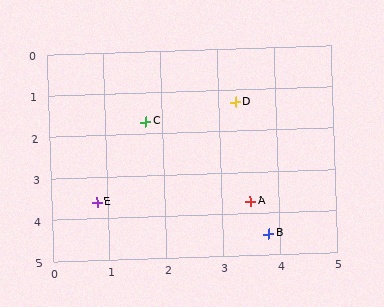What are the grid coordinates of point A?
Point A is at approximately (3.5, 3.7).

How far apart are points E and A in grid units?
Points E and A are about 2.7 grid units apart.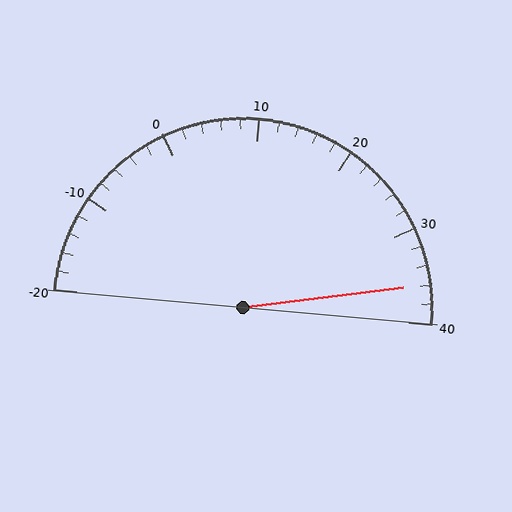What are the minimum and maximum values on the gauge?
The gauge ranges from -20 to 40.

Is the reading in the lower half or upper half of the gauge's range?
The reading is in the upper half of the range (-20 to 40).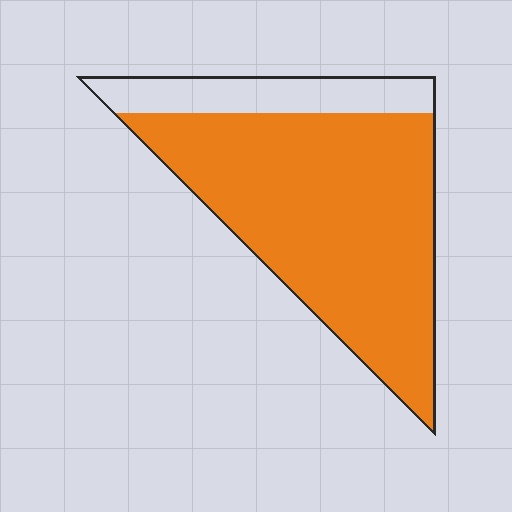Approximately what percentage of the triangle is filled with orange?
Approximately 80%.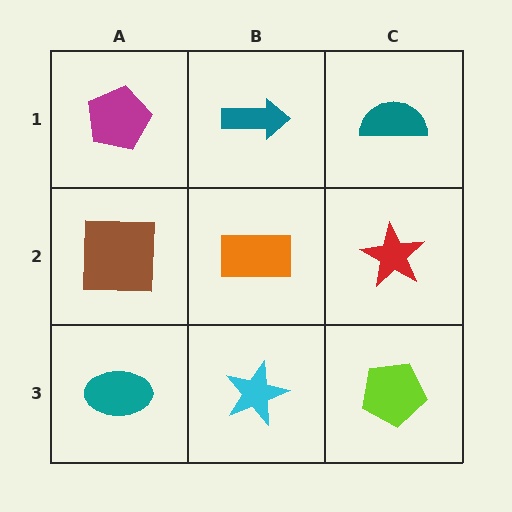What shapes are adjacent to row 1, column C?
A red star (row 2, column C), a teal arrow (row 1, column B).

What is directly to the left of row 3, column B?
A teal ellipse.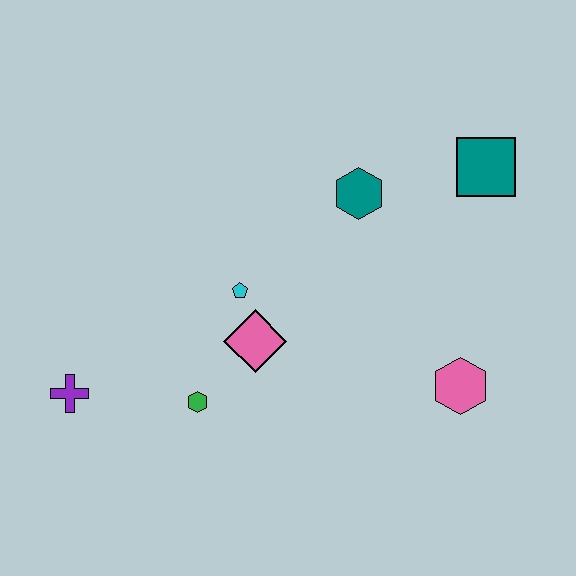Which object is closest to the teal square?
The teal hexagon is closest to the teal square.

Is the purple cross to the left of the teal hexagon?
Yes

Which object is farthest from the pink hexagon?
The purple cross is farthest from the pink hexagon.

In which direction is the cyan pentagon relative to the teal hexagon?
The cyan pentagon is to the left of the teal hexagon.